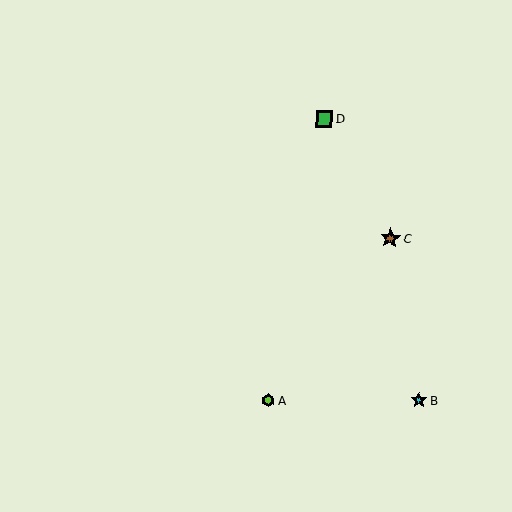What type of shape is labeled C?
Shape C is a brown star.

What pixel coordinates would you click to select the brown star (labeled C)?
Click at (390, 238) to select the brown star C.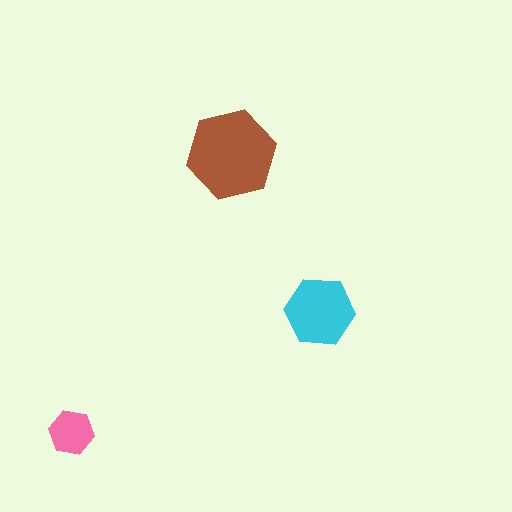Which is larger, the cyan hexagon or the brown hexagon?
The brown one.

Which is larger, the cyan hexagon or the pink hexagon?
The cyan one.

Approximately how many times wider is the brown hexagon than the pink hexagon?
About 2 times wider.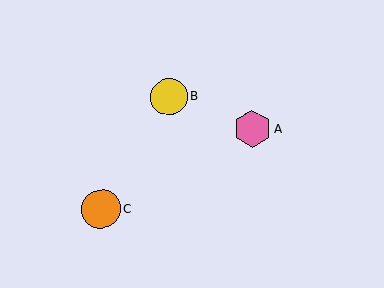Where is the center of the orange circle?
The center of the orange circle is at (101, 209).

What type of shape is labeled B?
Shape B is a yellow circle.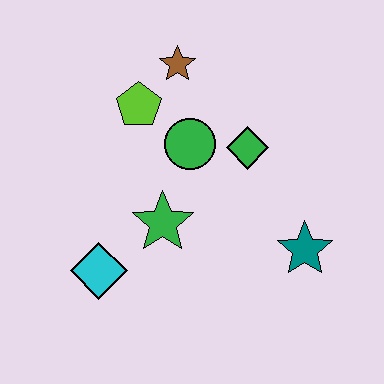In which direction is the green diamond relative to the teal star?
The green diamond is above the teal star.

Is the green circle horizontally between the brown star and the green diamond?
Yes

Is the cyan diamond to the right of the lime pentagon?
No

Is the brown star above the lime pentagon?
Yes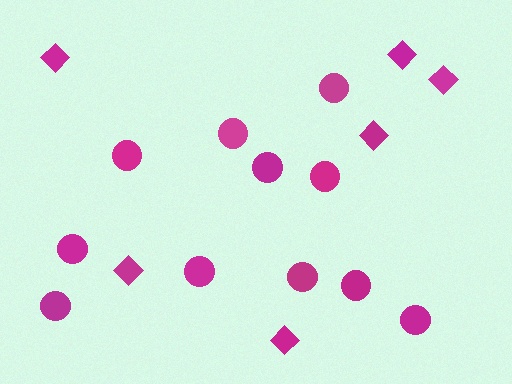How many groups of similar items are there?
There are 2 groups: one group of circles (11) and one group of diamonds (6).